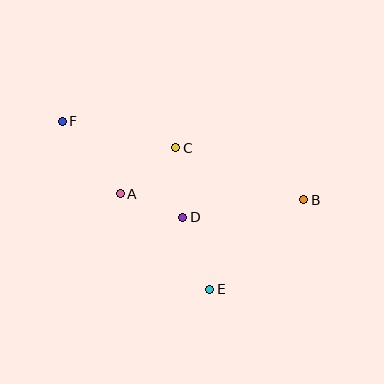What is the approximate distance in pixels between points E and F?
The distance between E and F is approximately 224 pixels.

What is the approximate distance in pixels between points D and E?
The distance between D and E is approximately 77 pixels.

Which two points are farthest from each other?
Points B and F are farthest from each other.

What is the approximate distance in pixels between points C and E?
The distance between C and E is approximately 145 pixels.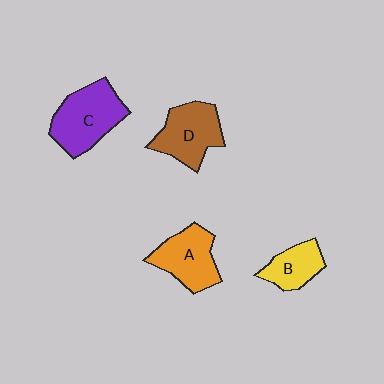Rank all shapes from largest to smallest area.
From largest to smallest: C (purple), D (brown), A (orange), B (yellow).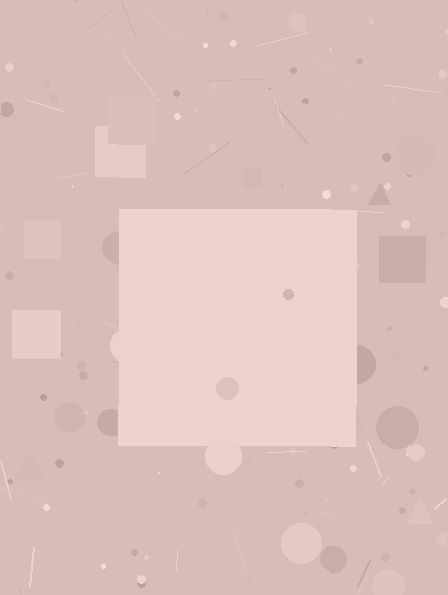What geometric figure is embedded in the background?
A square is embedded in the background.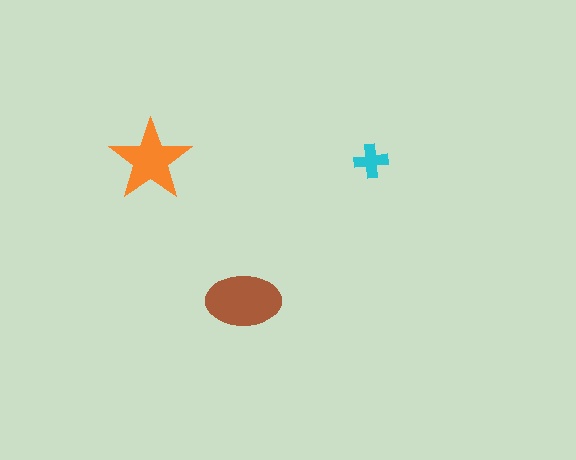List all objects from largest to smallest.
The brown ellipse, the orange star, the cyan cross.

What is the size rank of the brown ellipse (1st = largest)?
1st.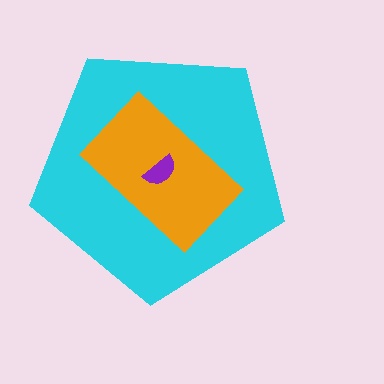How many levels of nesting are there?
3.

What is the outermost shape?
The cyan pentagon.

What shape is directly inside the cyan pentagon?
The orange rectangle.